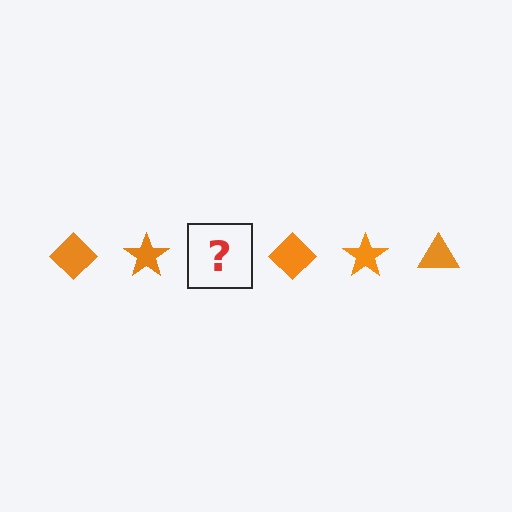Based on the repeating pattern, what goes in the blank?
The blank should be an orange triangle.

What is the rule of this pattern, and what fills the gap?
The rule is that the pattern cycles through diamond, star, triangle shapes in orange. The gap should be filled with an orange triangle.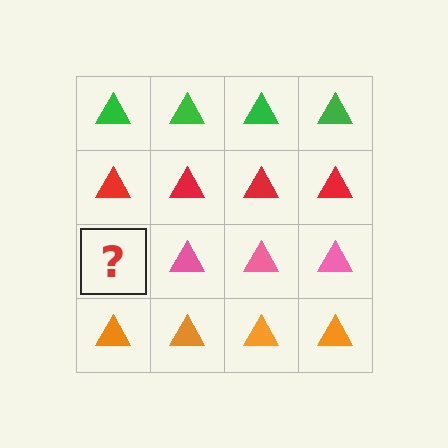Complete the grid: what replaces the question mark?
The question mark should be replaced with a pink triangle.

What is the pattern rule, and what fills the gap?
The rule is that each row has a consistent color. The gap should be filled with a pink triangle.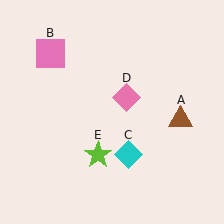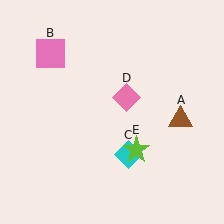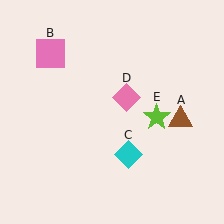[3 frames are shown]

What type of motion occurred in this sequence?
The lime star (object E) rotated counterclockwise around the center of the scene.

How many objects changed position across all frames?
1 object changed position: lime star (object E).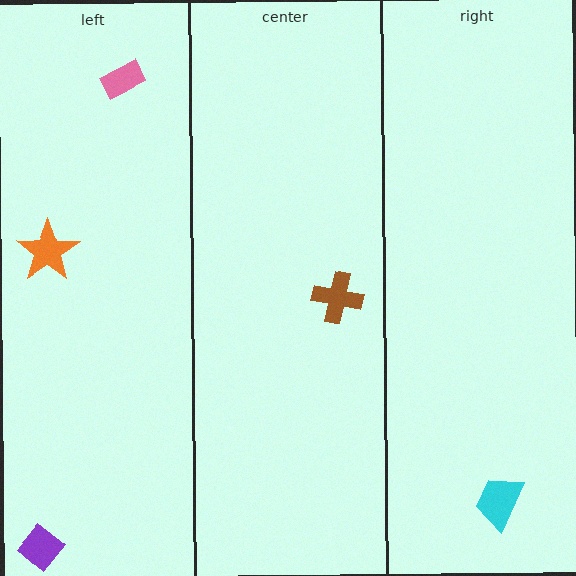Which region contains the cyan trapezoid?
The right region.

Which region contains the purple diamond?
The left region.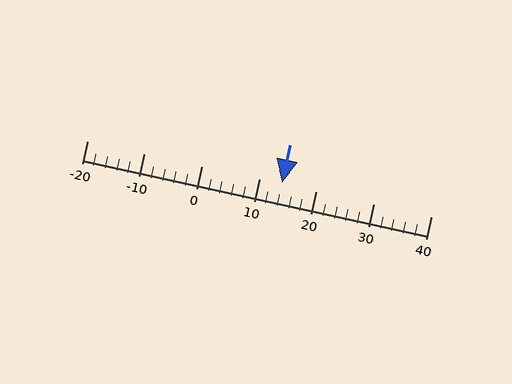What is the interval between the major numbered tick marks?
The major tick marks are spaced 10 units apart.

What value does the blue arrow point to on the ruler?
The blue arrow points to approximately 14.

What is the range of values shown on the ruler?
The ruler shows values from -20 to 40.